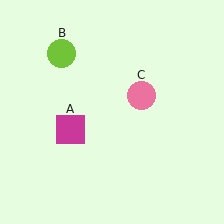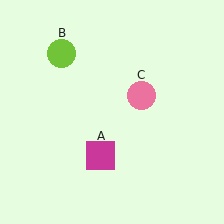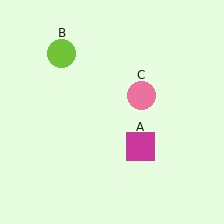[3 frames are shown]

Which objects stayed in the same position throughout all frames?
Lime circle (object B) and pink circle (object C) remained stationary.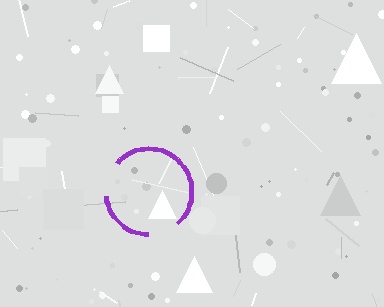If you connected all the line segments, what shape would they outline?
They would outline a circle.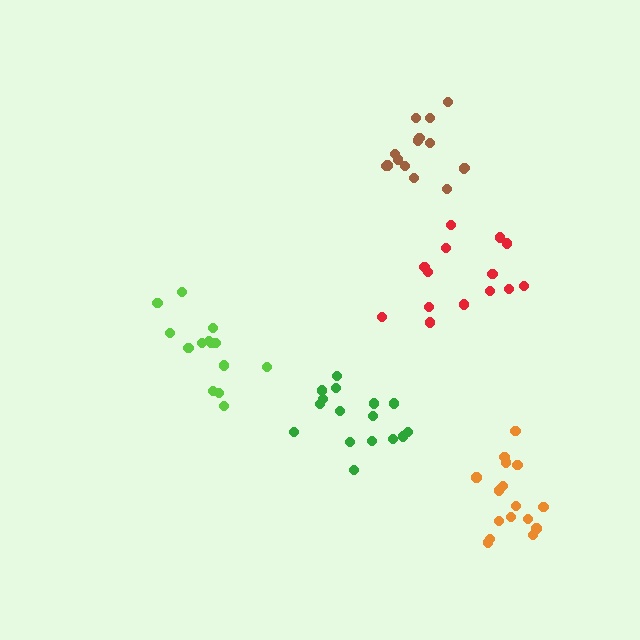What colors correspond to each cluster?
The clusters are colored: green, lime, brown, orange, red.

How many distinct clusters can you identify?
There are 5 distinct clusters.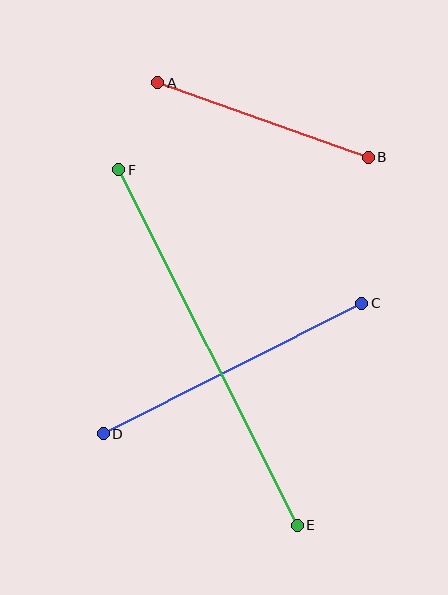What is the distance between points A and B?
The distance is approximately 223 pixels.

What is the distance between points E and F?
The distance is approximately 398 pixels.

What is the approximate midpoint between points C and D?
The midpoint is at approximately (232, 368) pixels.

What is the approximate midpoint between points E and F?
The midpoint is at approximately (208, 347) pixels.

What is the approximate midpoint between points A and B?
The midpoint is at approximately (263, 120) pixels.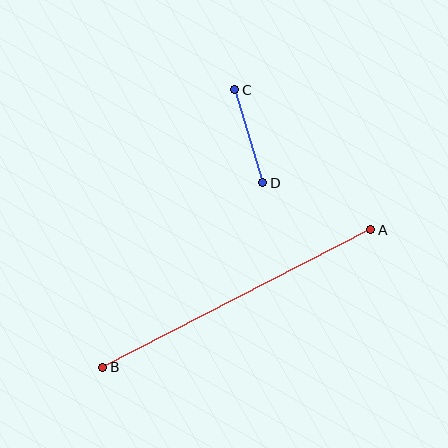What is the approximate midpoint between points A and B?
The midpoint is at approximately (237, 299) pixels.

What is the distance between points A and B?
The distance is approximately 301 pixels.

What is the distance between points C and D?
The distance is approximately 97 pixels.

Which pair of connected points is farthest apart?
Points A and B are farthest apart.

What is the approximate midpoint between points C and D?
The midpoint is at approximately (249, 136) pixels.